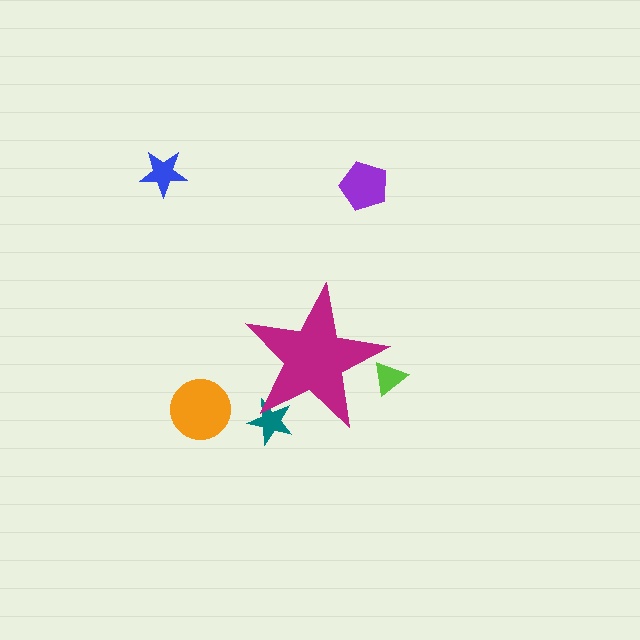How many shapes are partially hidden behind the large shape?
2 shapes are partially hidden.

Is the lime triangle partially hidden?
Yes, the lime triangle is partially hidden behind the magenta star.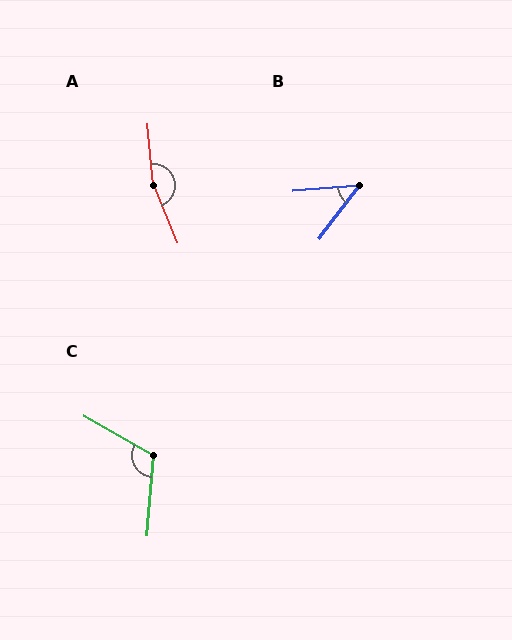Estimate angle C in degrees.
Approximately 115 degrees.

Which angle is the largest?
A, at approximately 162 degrees.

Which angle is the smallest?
B, at approximately 48 degrees.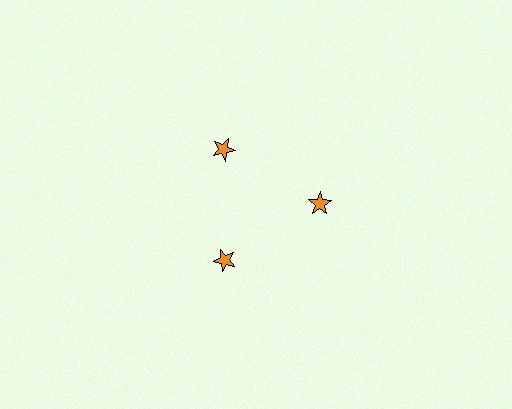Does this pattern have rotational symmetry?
Yes, this pattern has 3-fold rotational symmetry. It looks the same after rotating 120 degrees around the center.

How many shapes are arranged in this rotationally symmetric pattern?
There are 3 shapes, arranged in 3 groups of 1.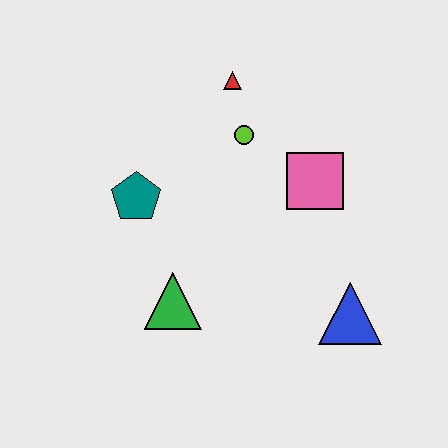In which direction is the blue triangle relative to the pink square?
The blue triangle is below the pink square.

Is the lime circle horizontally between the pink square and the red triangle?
Yes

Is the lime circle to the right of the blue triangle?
No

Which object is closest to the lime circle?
The red triangle is closest to the lime circle.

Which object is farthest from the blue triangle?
The red triangle is farthest from the blue triangle.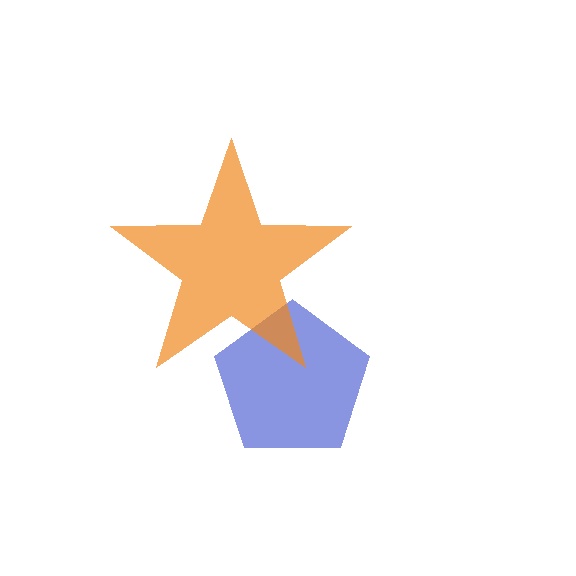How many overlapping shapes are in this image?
There are 2 overlapping shapes in the image.